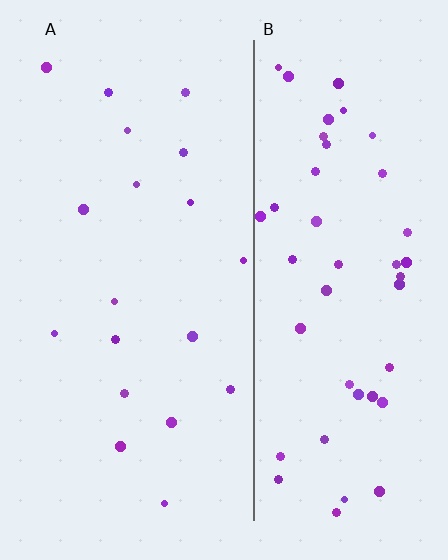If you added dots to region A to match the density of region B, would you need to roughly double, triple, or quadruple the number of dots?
Approximately triple.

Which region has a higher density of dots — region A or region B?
B (the right).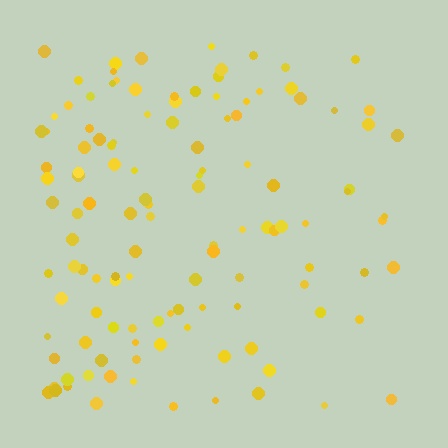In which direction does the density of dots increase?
From right to left, with the left side densest.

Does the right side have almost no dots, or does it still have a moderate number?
Still a moderate number, just noticeably fewer than the left.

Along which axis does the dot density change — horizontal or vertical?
Horizontal.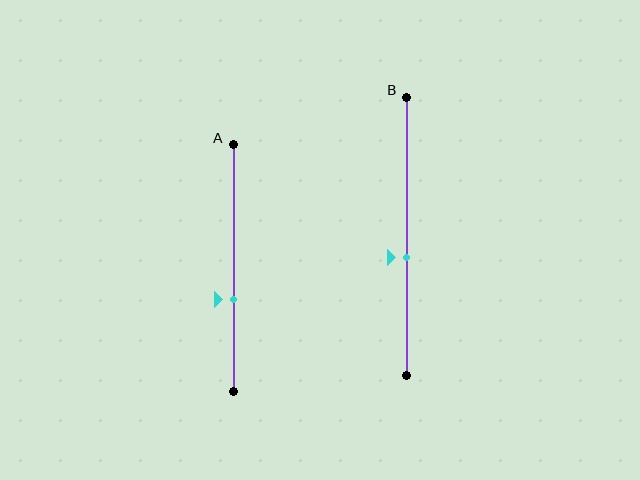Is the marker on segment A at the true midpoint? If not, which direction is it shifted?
No, the marker on segment A is shifted downward by about 12% of the segment length.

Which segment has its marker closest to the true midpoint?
Segment B has its marker closest to the true midpoint.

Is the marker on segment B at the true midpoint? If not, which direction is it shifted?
No, the marker on segment B is shifted downward by about 8% of the segment length.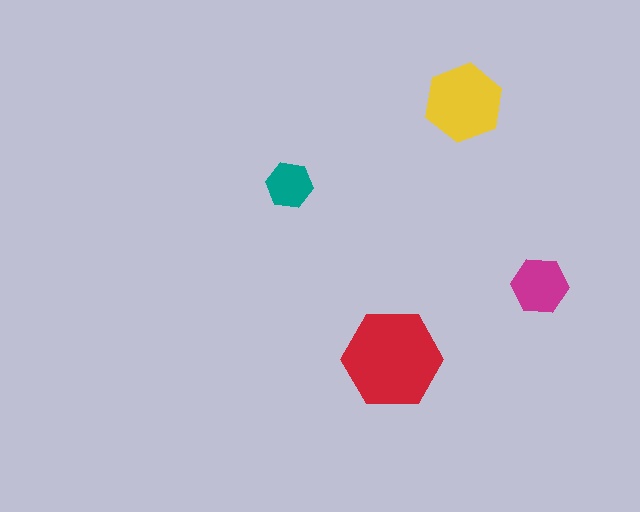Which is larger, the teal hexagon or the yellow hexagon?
The yellow one.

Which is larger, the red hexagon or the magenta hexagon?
The red one.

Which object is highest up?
The yellow hexagon is topmost.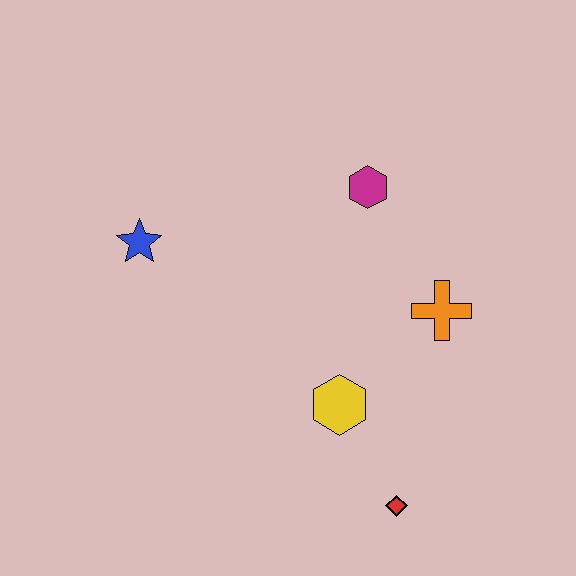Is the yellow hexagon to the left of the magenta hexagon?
Yes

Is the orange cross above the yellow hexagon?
Yes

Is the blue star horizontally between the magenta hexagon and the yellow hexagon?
No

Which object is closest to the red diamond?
The yellow hexagon is closest to the red diamond.